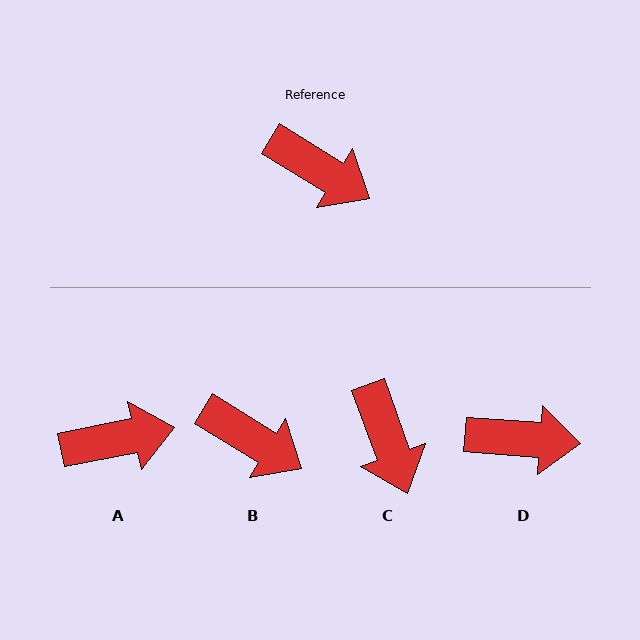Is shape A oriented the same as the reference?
No, it is off by about 43 degrees.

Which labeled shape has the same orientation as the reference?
B.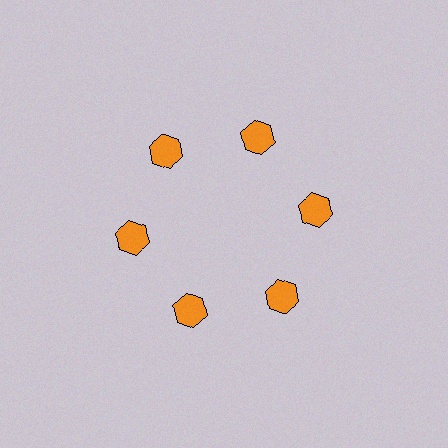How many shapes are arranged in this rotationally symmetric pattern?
There are 6 shapes, arranged in 6 groups of 1.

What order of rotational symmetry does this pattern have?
This pattern has 6-fold rotational symmetry.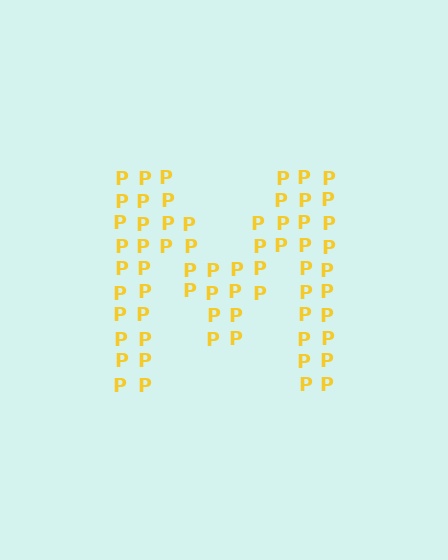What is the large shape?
The large shape is the letter M.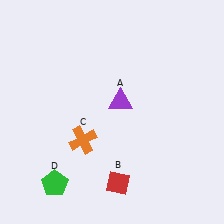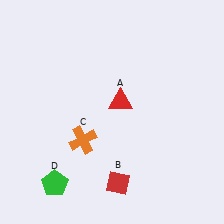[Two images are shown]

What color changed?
The triangle (A) changed from purple in Image 1 to red in Image 2.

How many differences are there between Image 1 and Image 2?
There is 1 difference between the two images.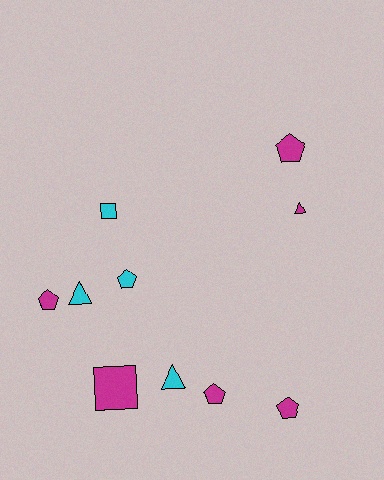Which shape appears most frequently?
Pentagon, with 5 objects.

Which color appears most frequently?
Magenta, with 6 objects.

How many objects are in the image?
There are 10 objects.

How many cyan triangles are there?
There are 2 cyan triangles.